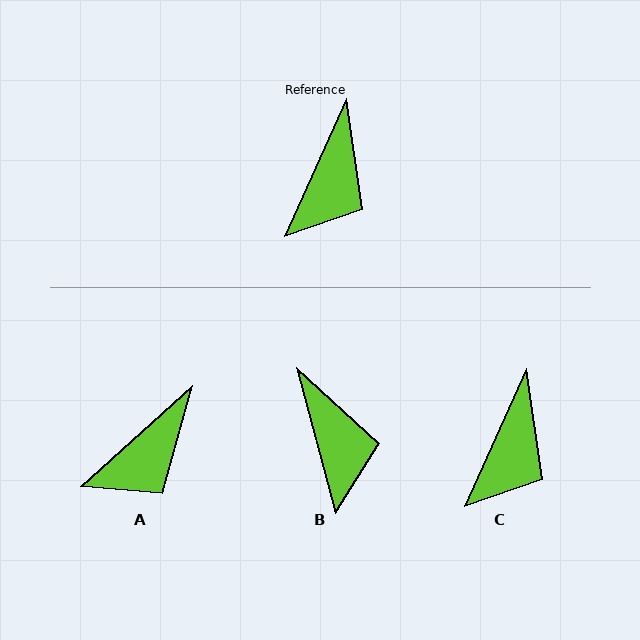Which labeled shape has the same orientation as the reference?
C.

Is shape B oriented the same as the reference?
No, it is off by about 39 degrees.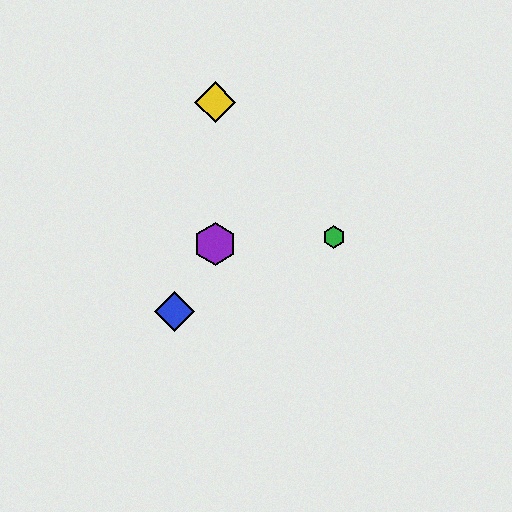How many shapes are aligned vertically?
3 shapes (the red diamond, the yellow diamond, the purple hexagon) are aligned vertically.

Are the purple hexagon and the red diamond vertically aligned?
Yes, both are at x≈215.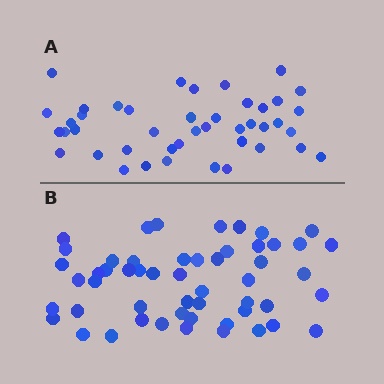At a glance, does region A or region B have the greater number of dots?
Region B (the bottom region) has more dots.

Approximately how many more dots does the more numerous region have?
Region B has roughly 10 or so more dots than region A.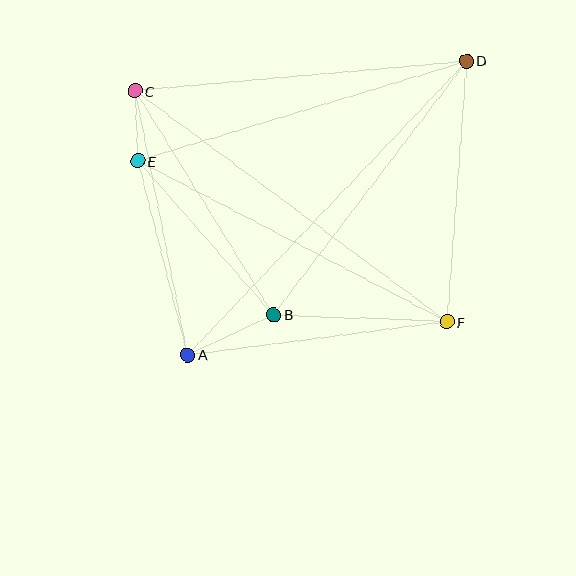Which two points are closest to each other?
Points C and E are closest to each other.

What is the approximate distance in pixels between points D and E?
The distance between D and E is approximately 344 pixels.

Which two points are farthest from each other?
Points A and D are farthest from each other.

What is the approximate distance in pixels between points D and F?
The distance between D and F is approximately 262 pixels.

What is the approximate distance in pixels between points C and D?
The distance between C and D is approximately 333 pixels.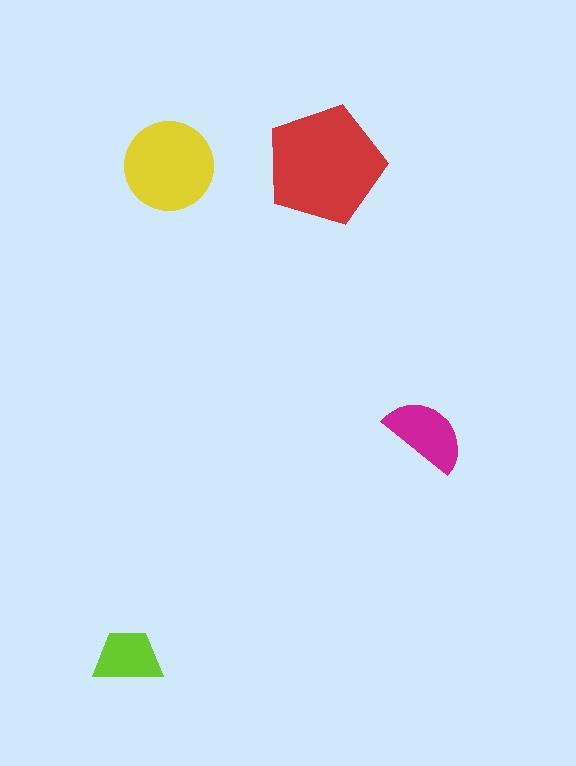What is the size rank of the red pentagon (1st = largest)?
1st.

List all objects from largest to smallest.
The red pentagon, the yellow circle, the magenta semicircle, the lime trapezoid.